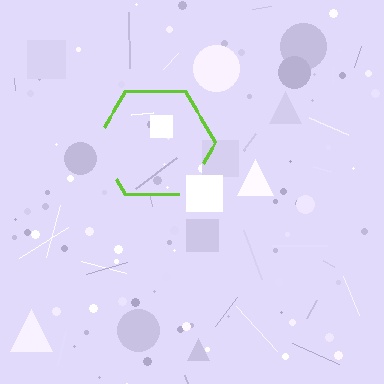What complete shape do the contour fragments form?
The contour fragments form a hexagon.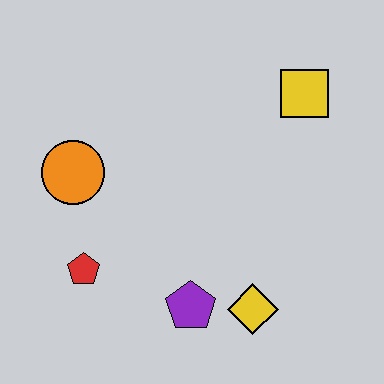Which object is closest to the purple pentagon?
The yellow diamond is closest to the purple pentagon.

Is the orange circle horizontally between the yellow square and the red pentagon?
No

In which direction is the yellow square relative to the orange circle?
The yellow square is to the right of the orange circle.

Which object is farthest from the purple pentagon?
The yellow square is farthest from the purple pentagon.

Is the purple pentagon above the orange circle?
No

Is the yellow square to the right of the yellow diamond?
Yes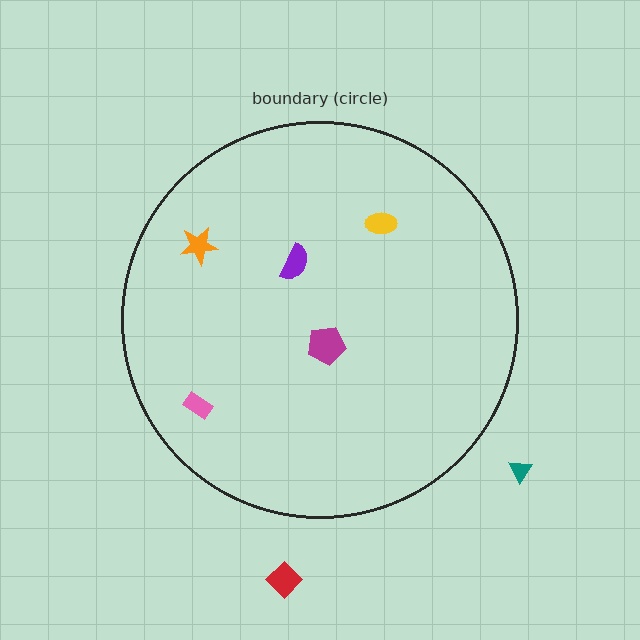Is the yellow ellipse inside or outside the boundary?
Inside.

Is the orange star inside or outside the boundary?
Inside.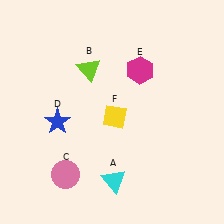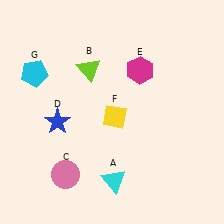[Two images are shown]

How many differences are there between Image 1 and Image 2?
There is 1 difference between the two images.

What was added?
A cyan pentagon (G) was added in Image 2.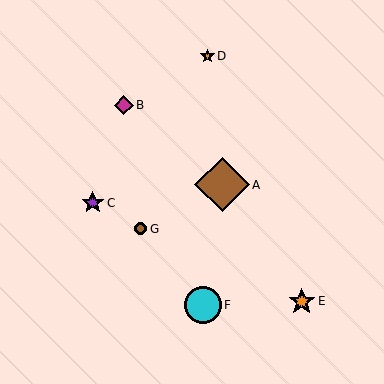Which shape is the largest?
The brown diamond (labeled A) is the largest.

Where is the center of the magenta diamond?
The center of the magenta diamond is at (124, 105).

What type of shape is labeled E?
Shape E is an orange star.